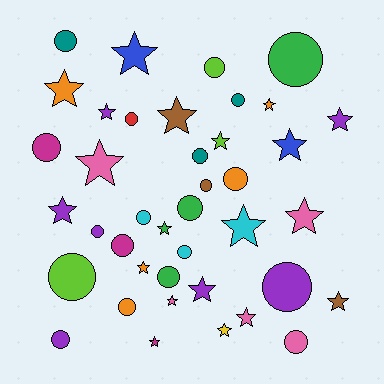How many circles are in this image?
There are 20 circles.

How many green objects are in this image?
There are 4 green objects.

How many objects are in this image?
There are 40 objects.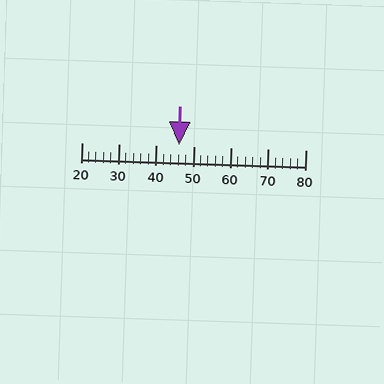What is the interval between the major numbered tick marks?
The major tick marks are spaced 10 units apart.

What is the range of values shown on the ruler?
The ruler shows values from 20 to 80.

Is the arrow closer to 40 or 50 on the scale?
The arrow is closer to 50.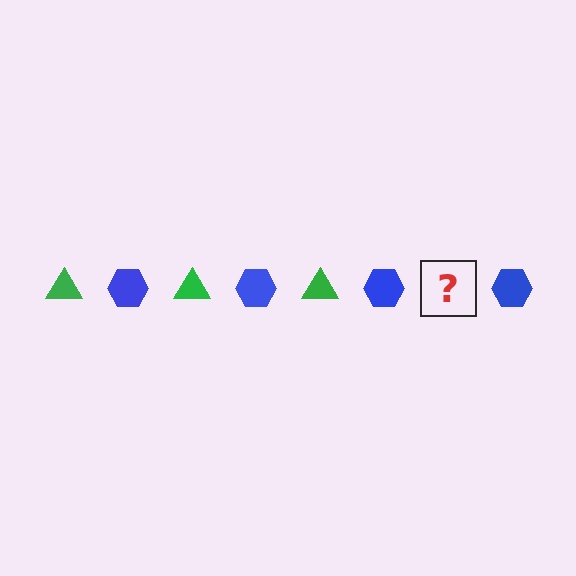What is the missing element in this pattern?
The missing element is a green triangle.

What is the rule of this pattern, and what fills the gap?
The rule is that the pattern alternates between green triangle and blue hexagon. The gap should be filled with a green triangle.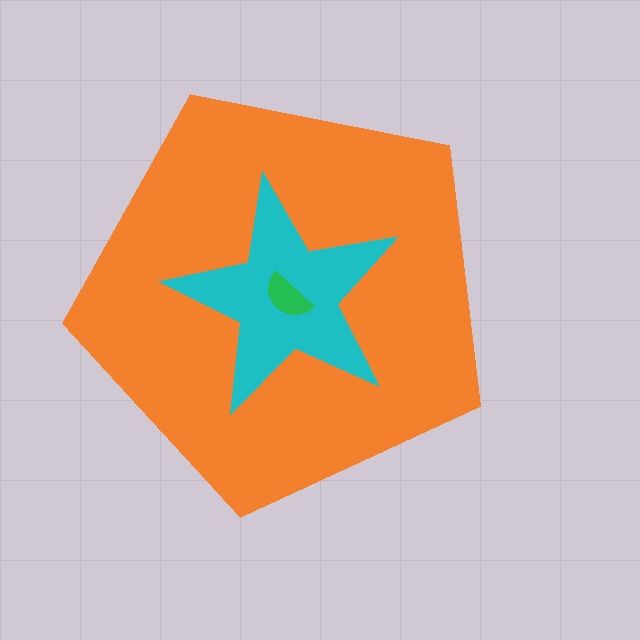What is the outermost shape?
The orange pentagon.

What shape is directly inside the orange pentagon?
The cyan star.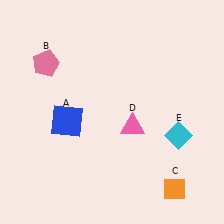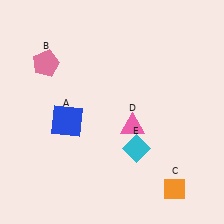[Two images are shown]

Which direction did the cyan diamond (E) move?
The cyan diamond (E) moved left.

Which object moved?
The cyan diamond (E) moved left.